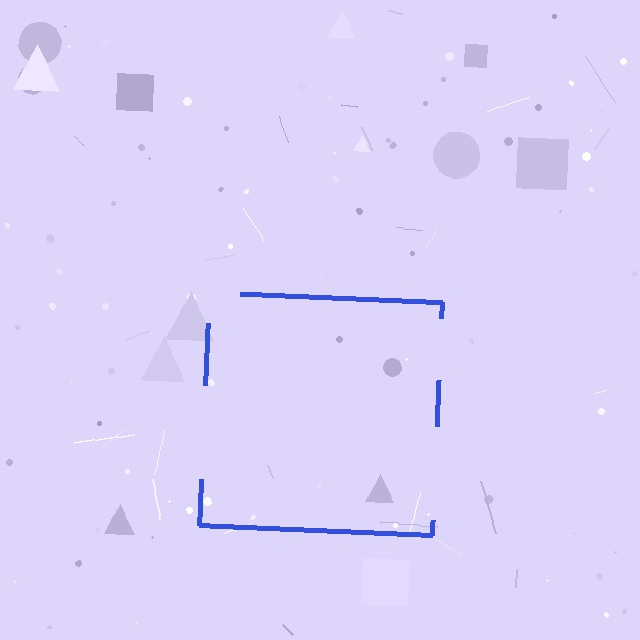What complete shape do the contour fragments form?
The contour fragments form a square.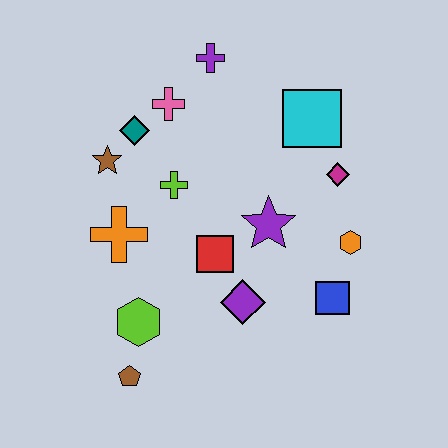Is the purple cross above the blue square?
Yes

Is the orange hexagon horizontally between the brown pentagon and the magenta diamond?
No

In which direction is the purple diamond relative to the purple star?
The purple diamond is below the purple star.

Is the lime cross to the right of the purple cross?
No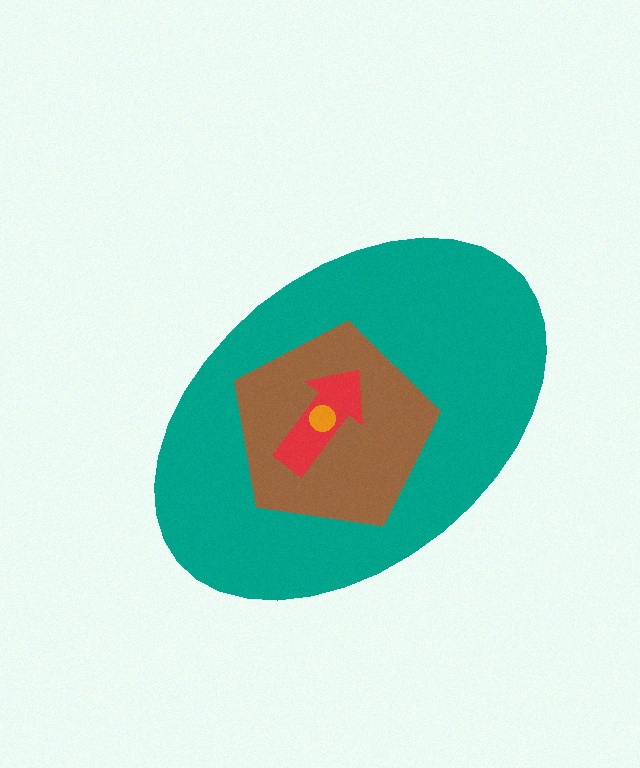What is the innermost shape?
The orange circle.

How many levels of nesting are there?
4.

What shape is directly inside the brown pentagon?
The red arrow.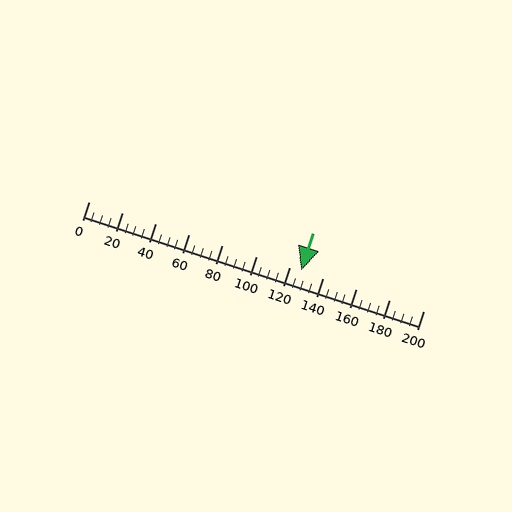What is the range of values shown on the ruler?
The ruler shows values from 0 to 200.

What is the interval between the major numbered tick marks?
The major tick marks are spaced 20 units apart.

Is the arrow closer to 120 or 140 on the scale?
The arrow is closer to 120.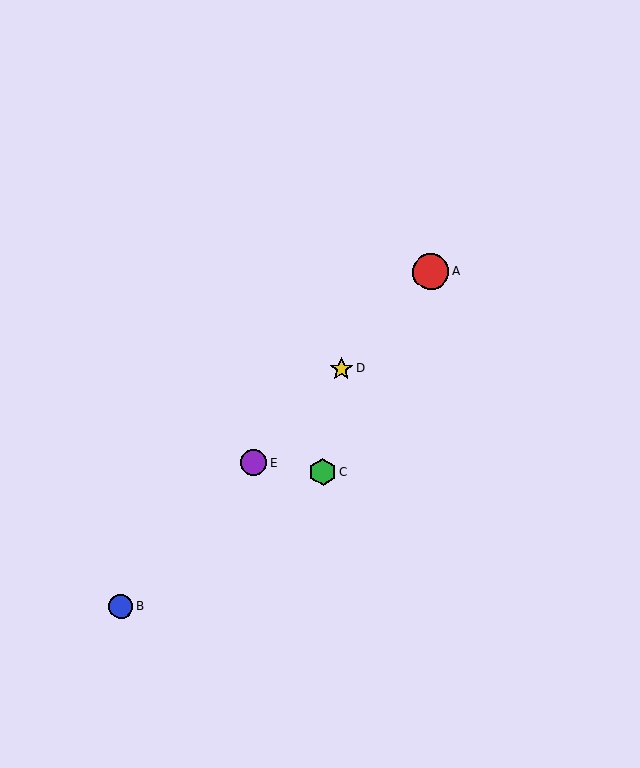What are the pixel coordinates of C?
Object C is at (323, 472).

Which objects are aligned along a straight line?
Objects A, B, D, E are aligned along a straight line.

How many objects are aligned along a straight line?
4 objects (A, B, D, E) are aligned along a straight line.